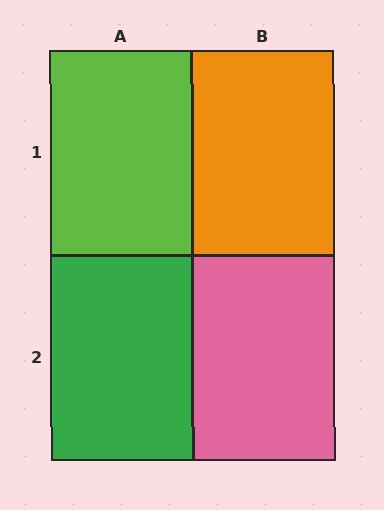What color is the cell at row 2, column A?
Green.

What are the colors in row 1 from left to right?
Lime, orange.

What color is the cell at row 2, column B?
Pink.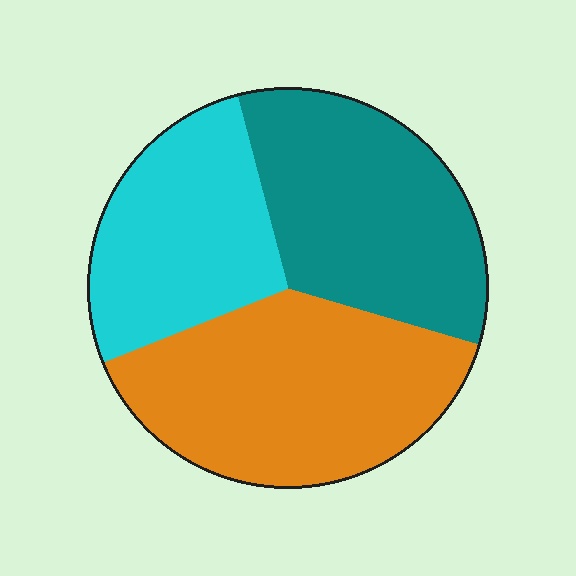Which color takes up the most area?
Orange, at roughly 40%.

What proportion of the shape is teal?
Teal takes up about one third (1/3) of the shape.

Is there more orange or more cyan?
Orange.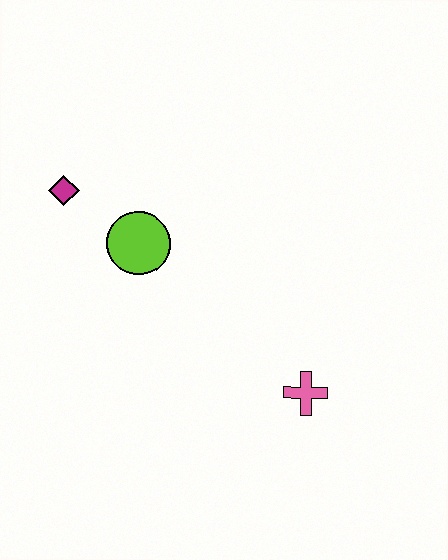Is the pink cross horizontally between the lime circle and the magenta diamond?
No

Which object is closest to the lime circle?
The magenta diamond is closest to the lime circle.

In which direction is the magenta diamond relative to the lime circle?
The magenta diamond is to the left of the lime circle.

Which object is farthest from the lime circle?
The pink cross is farthest from the lime circle.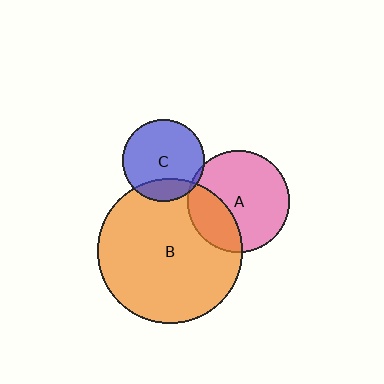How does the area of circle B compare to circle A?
Approximately 2.0 times.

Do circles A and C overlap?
Yes.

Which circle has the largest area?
Circle B (orange).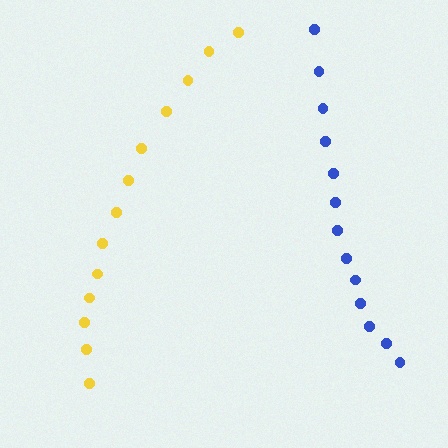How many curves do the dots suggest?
There are 2 distinct paths.